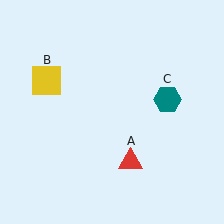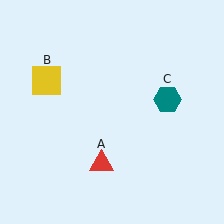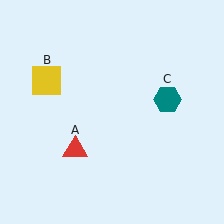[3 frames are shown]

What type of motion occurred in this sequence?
The red triangle (object A) rotated clockwise around the center of the scene.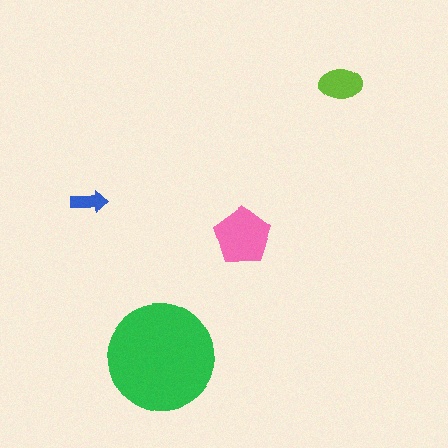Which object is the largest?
The green circle.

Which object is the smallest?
The blue arrow.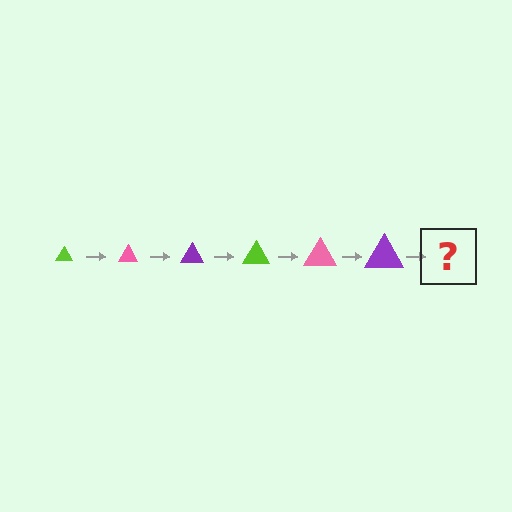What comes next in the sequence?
The next element should be a lime triangle, larger than the previous one.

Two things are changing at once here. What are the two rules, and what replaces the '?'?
The two rules are that the triangle grows larger each step and the color cycles through lime, pink, and purple. The '?' should be a lime triangle, larger than the previous one.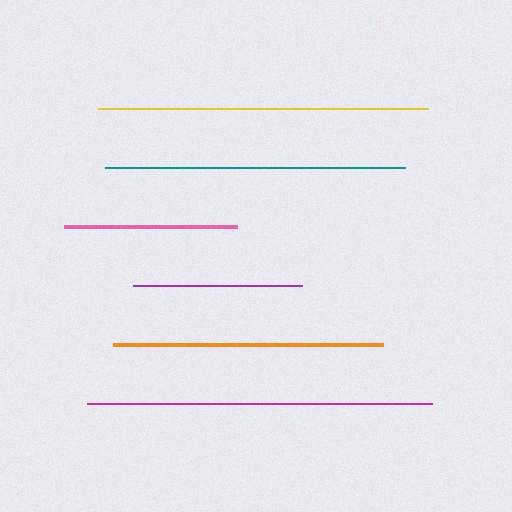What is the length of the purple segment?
The purple segment is approximately 169 pixels long.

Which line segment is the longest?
The magenta line is the longest at approximately 345 pixels.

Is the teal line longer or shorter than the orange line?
The teal line is longer than the orange line.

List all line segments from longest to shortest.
From longest to shortest: magenta, yellow, teal, orange, pink, purple.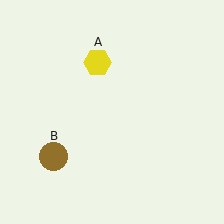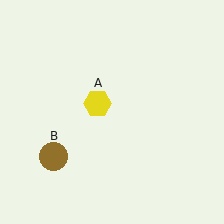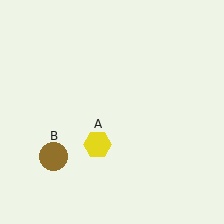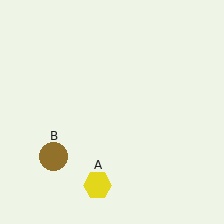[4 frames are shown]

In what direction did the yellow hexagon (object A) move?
The yellow hexagon (object A) moved down.